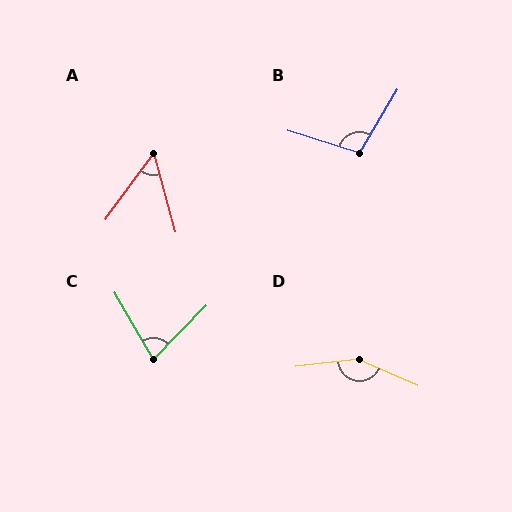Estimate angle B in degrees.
Approximately 103 degrees.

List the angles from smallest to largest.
A (51°), C (75°), B (103°), D (150°).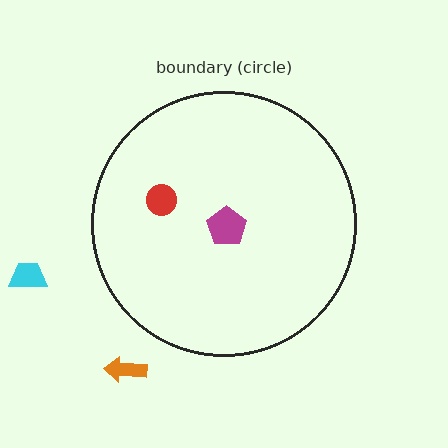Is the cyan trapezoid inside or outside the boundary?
Outside.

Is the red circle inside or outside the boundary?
Inside.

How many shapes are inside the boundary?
2 inside, 2 outside.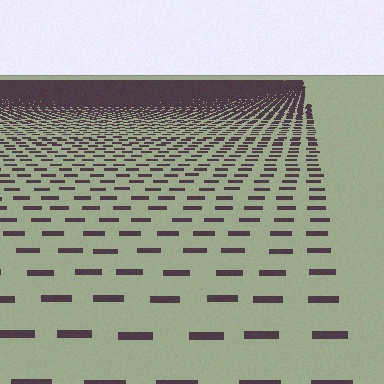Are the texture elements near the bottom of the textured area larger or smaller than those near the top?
Larger. Near the bottom, elements are closer to the viewer and appear at a bigger on-screen size.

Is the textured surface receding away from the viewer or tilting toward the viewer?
The surface is receding away from the viewer. Texture elements get smaller and denser toward the top.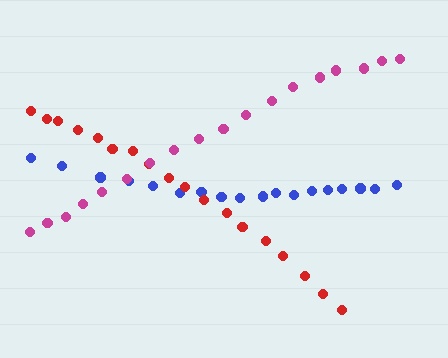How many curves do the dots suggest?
There are 3 distinct paths.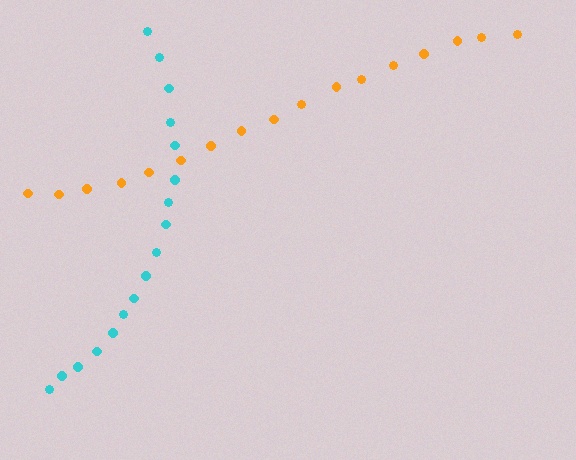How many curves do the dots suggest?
There are 2 distinct paths.